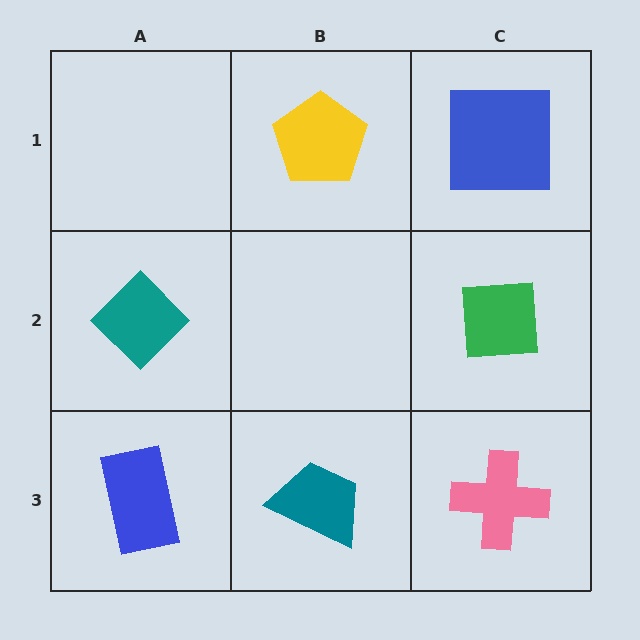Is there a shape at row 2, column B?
No, that cell is empty.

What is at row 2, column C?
A green square.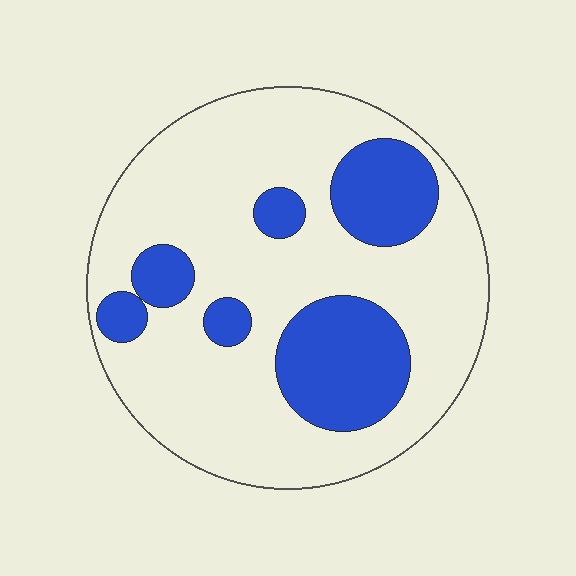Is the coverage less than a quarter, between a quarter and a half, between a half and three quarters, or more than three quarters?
Between a quarter and a half.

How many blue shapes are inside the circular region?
6.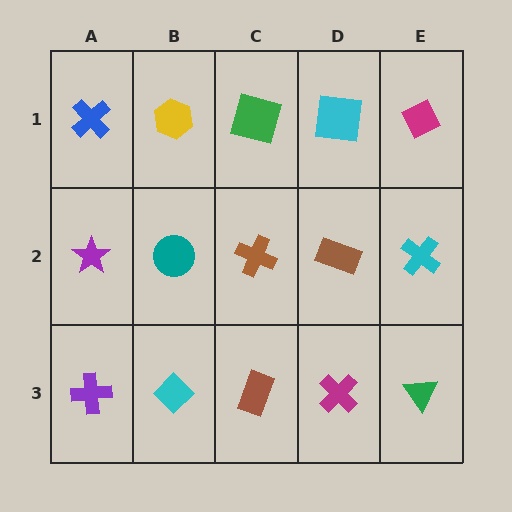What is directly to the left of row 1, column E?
A cyan square.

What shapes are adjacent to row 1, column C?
A brown cross (row 2, column C), a yellow hexagon (row 1, column B), a cyan square (row 1, column D).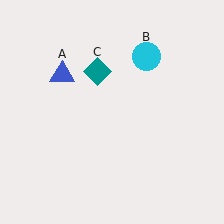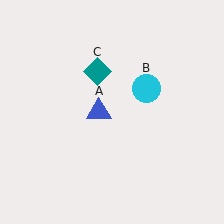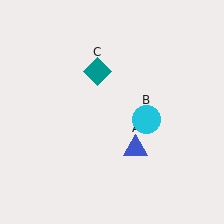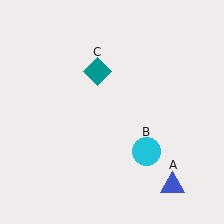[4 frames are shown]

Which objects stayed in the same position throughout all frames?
Teal diamond (object C) remained stationary.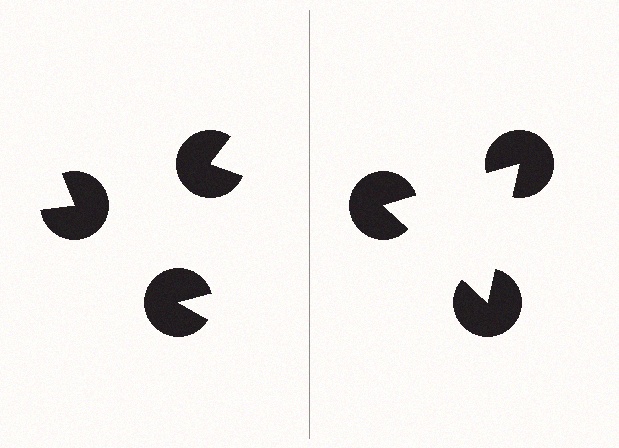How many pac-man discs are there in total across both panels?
6 — 3 on each side.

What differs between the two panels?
The pac-man discs are positioned identically on both sides; only the wedge orientations differ. On the right they align to a triangle; on the left they are misaligned.